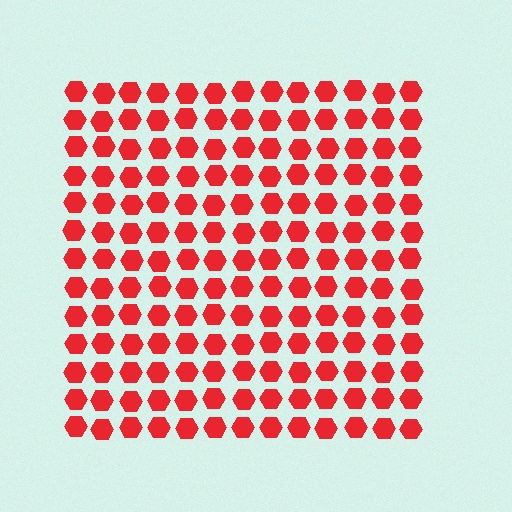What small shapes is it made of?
It is made of small hexagons.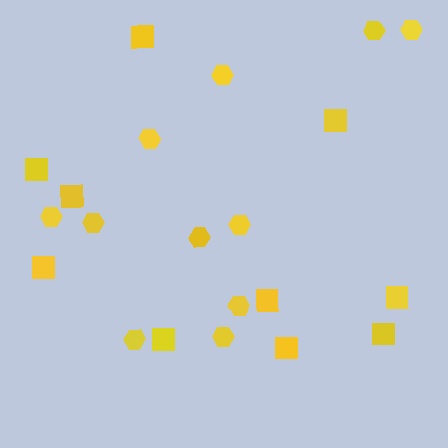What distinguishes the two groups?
There are 2 groups: one group of squares (10) and one group of hexagons (11).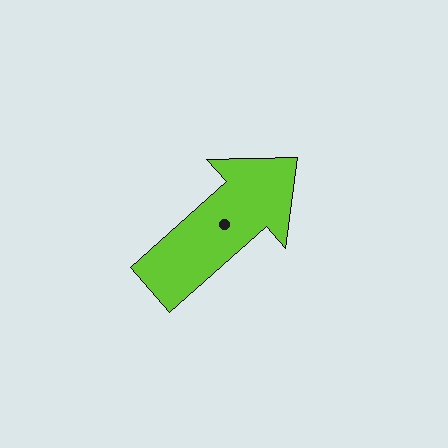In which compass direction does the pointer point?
Northeast.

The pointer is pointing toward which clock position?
Roughly 2 o'clock.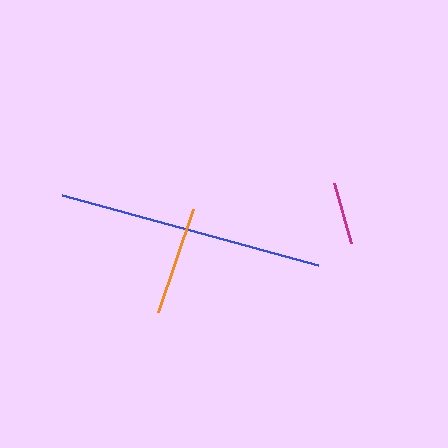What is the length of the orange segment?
The orange segment is approximately 108 pixels long.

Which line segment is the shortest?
The magenta line is the shortest at approximately 62 pixels.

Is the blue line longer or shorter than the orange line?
The blue line is longer than the orange line.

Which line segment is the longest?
The blue line is the longest at approximately 265 pixels.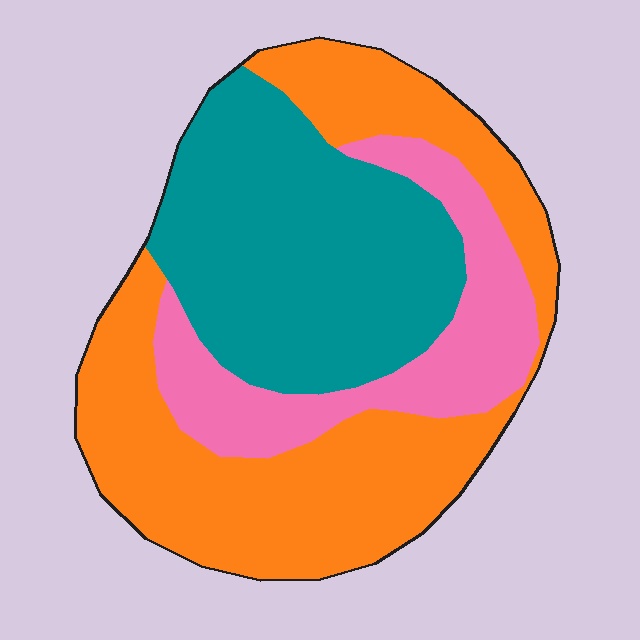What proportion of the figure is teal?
Teal takes up about three eighths (3/8) of the figure.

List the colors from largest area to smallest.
From largest to smallest: orange, teal, pink.